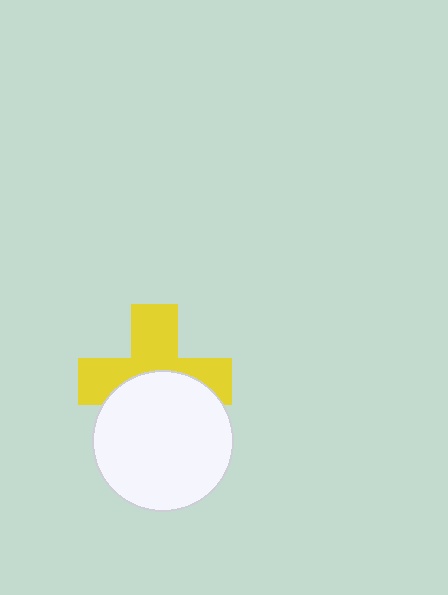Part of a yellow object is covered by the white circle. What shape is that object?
It is a cross.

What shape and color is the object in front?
The object in front is a white circle.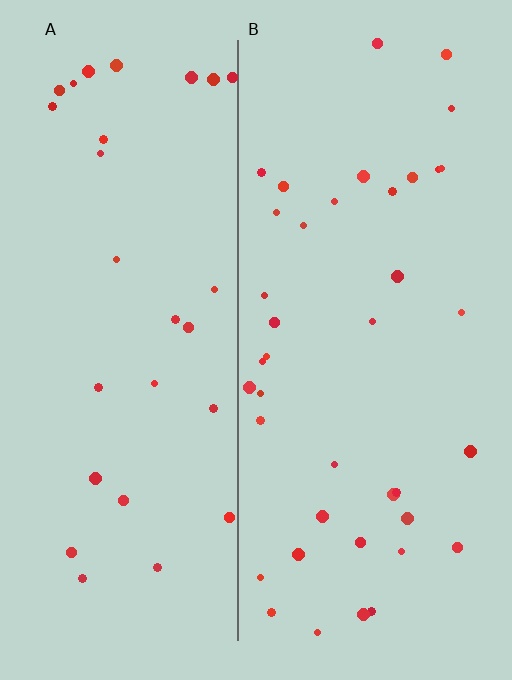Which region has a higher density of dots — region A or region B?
B (the right).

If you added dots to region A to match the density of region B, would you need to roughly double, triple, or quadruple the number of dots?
Approximately double.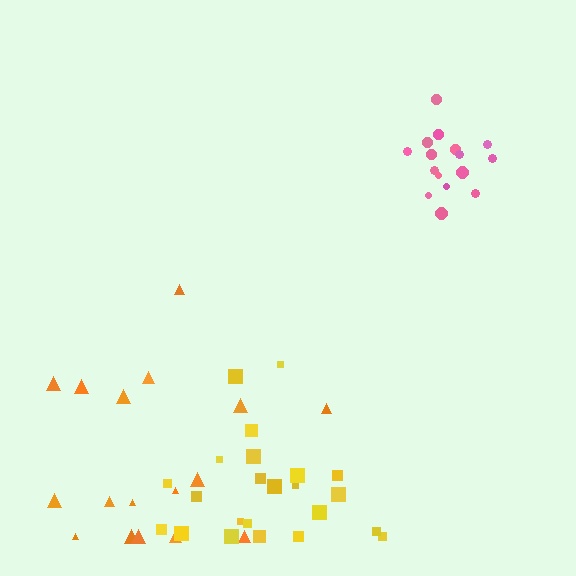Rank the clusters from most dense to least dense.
pink, yellow, orange.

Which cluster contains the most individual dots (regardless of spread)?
Yellow (23).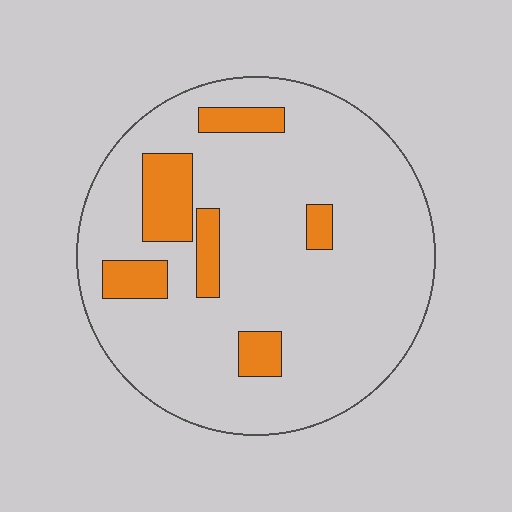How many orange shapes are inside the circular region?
6.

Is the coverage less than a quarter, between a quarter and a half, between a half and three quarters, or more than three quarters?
Less than a quarter.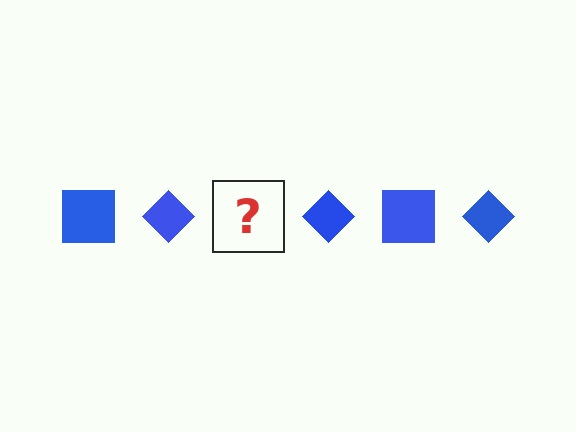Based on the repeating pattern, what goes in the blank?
The blank should be a blue square.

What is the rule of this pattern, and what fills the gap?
The rule is that the pattern cycles through square, diamond shapes in blue. The gap should be filled with a blue square.